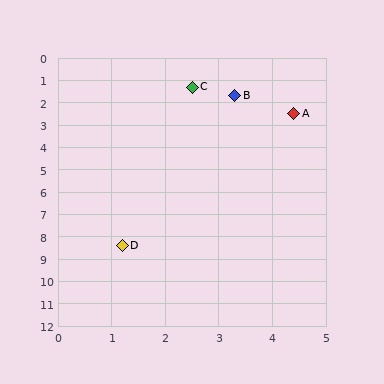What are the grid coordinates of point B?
Point B is at approximately (3.3, 1.7).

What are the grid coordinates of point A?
Point A is at approximately (4.4, 2.5).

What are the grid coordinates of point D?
Point D is at approximately (1.2, 8.4).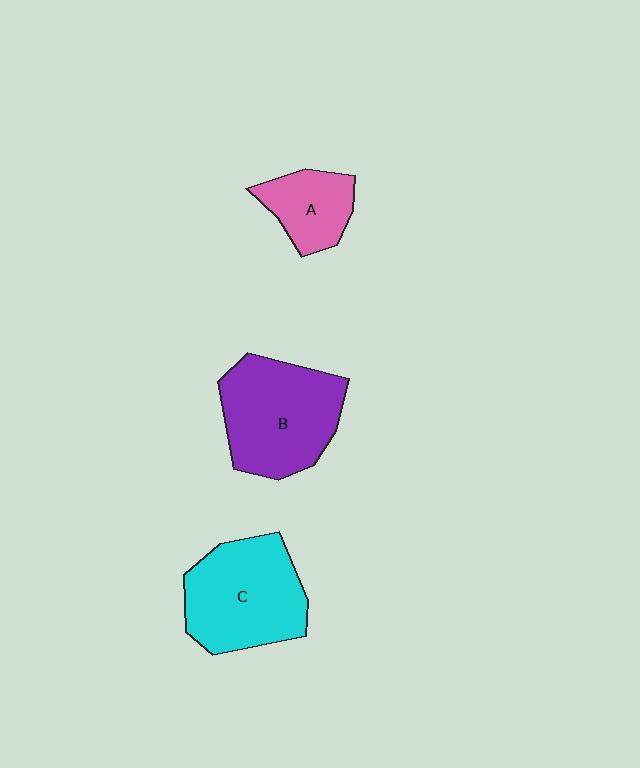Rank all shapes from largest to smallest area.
From largest to smallest: B (purple), C (cyan), A (pink).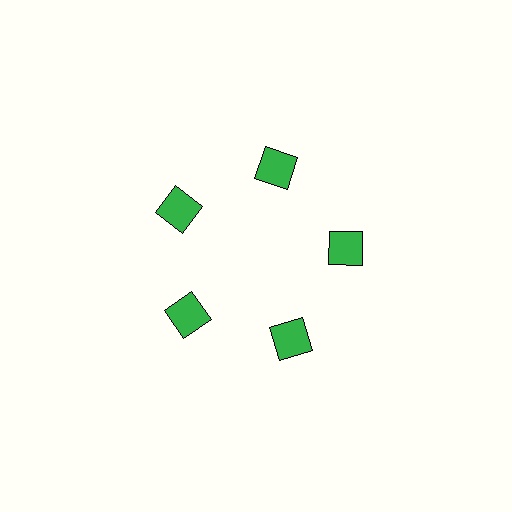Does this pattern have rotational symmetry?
Yes, this pattern has 5-fold rotational symmetry. It looks the same after rotating 72 degrees around the center.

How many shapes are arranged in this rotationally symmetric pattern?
There are 5 shapes, arranged in 5 groups of 1.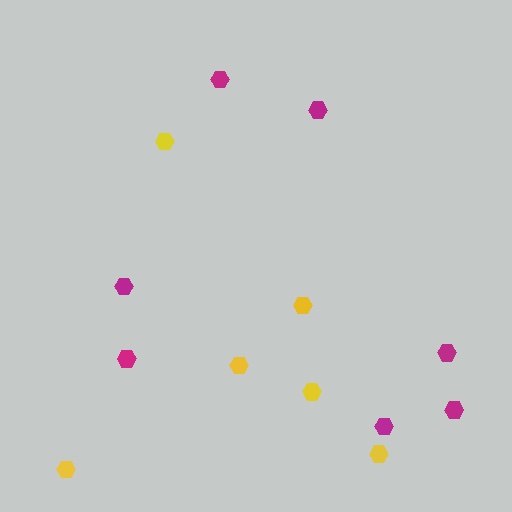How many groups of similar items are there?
There are 2 groups: one group of magenta hexagons (7) and one group of yellow hexagons (6).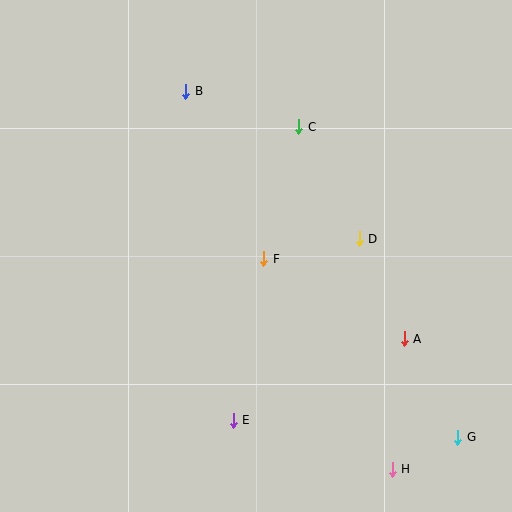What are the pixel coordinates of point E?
Point E is at (233, 420).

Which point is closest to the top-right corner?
Point C is closest to the top-right corner.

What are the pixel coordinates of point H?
Point H is at (392, 469).